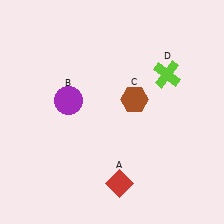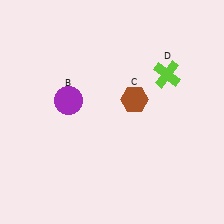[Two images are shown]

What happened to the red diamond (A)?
The red diamond (A) was removed in Image 2. It was in the bottom-right area of Image 1.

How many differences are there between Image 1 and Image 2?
There is 1 difference between the two images.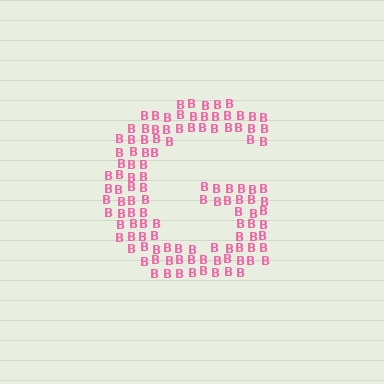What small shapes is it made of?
It is made of small letter B's.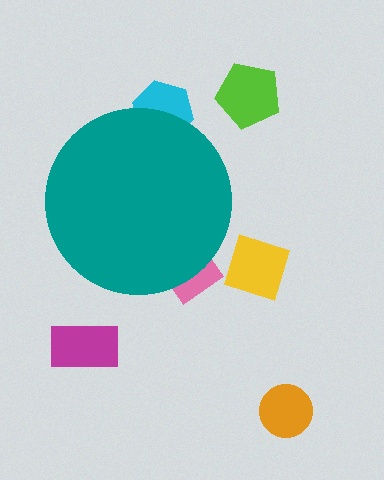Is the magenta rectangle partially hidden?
No, the magenta rectangle is fully visible.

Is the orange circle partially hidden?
No, the orange circle is fully visible.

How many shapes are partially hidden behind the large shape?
2 shapes are partially hidden.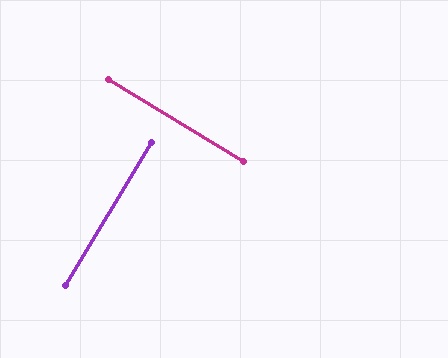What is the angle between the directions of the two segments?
Approximately 90 degrees.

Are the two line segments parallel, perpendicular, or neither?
Perpendicular — they meet at approximately 90°.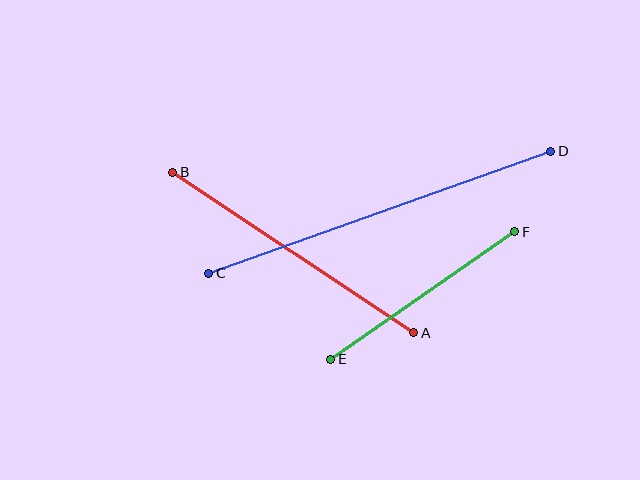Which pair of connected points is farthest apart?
Points C and D are farthest apart.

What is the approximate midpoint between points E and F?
The midpoint is at approximately (423, 296) pixels.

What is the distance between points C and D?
The distance is approximately 363 pixels.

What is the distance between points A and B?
The distance is approximately 290 pixels.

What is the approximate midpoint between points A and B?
The midpoint is at approximately (293, 252) pixels.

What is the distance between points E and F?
The distance is approximately 224 pixels.